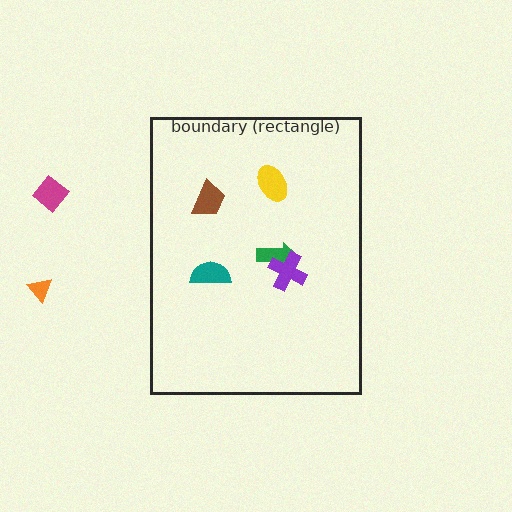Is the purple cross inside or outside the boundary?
Inside.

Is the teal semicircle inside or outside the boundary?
Inside.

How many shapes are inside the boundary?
5 inside, 2 outside.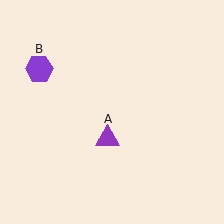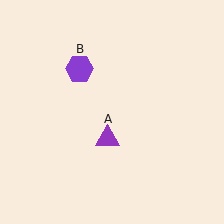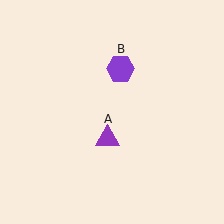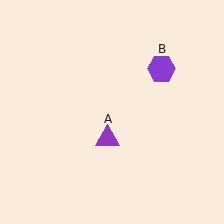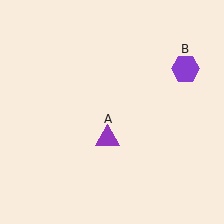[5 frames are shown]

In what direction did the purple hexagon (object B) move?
The purple hexagon (object B) moved right.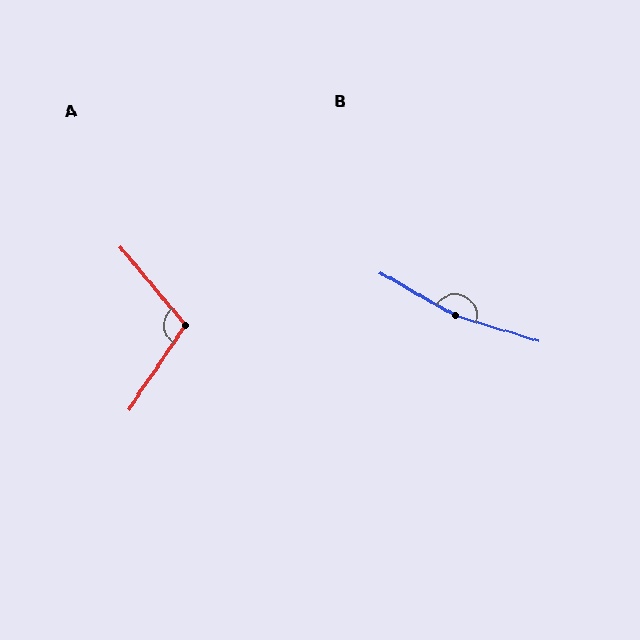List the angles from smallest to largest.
A (106°), B (167°).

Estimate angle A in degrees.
Approximately 106 degrees.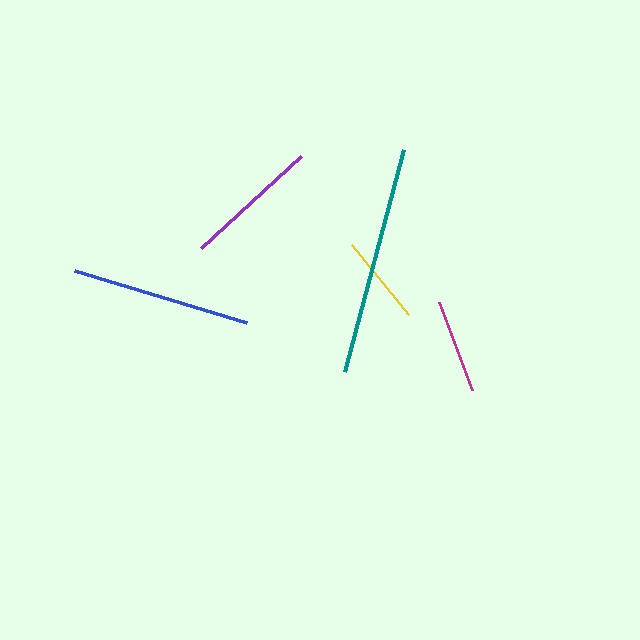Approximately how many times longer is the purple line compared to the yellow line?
The purple line is approximately 1.5 times the length of the yellow line.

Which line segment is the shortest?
The yellow line is the shortest at approximately 90 pixels.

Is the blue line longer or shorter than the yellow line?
The blue line is longer than the yellow line.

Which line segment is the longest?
The teal line is the longest at approximately 229 pixels.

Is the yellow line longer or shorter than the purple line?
The purple line is longer than the yellow line.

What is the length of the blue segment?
The blue segment is approximately 180 pixels long.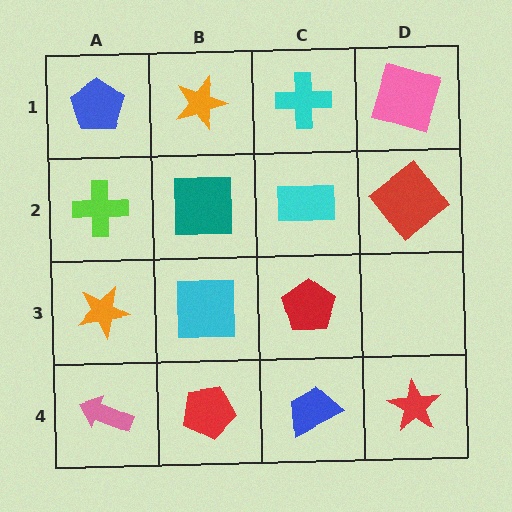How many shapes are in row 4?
4 shapes.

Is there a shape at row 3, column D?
No, that cell is empty.